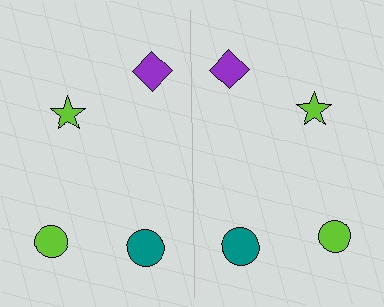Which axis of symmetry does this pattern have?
The pattern has a vertical axis of symmetry running through the center of the image.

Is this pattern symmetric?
Yes, this pattern has bilateral (reflection) symmetry.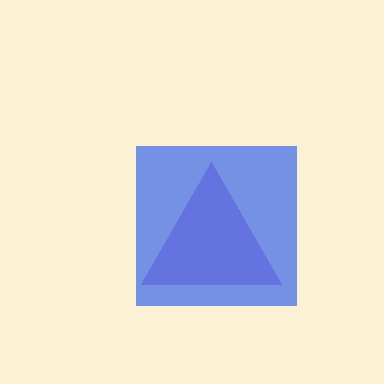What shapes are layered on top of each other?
The layered shapes are: a purple triangle, a blue square.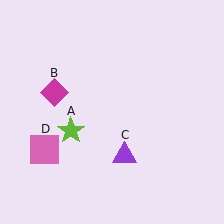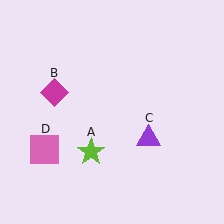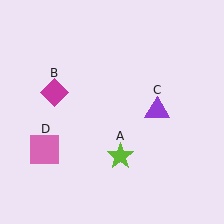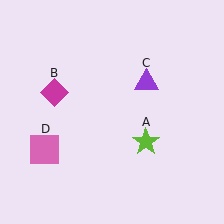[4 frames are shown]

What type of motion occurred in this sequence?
The lime star (object A), purple triangle (object C) rotated counterclockwise around the center of the scene.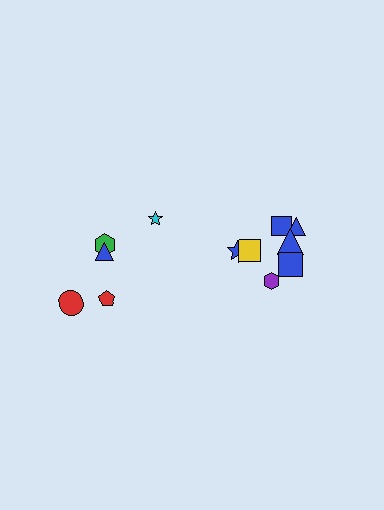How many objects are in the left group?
There are 5 objects.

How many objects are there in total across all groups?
There are 12 objects.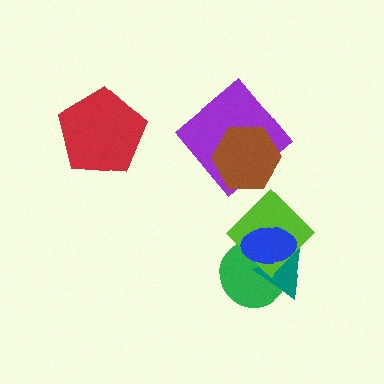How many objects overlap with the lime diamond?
3 objects overlap with the lime diamond.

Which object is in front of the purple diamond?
The brown hexagon is in front of the purple diamond.